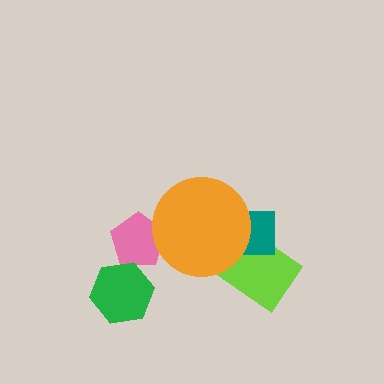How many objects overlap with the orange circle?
3 objects overlap with the orange circle.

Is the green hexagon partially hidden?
No, no other shape covers it.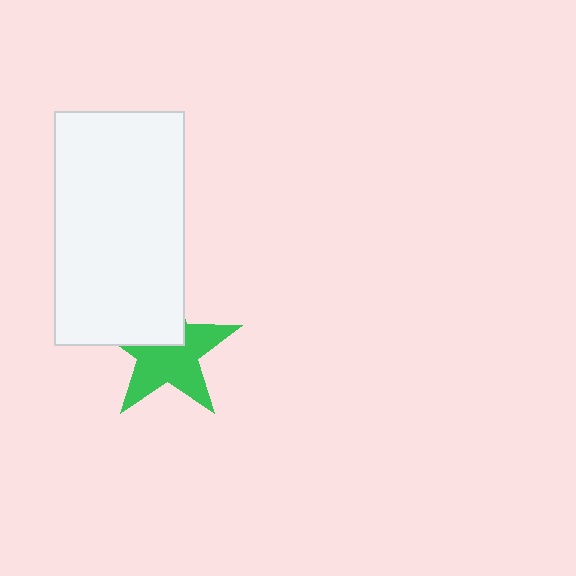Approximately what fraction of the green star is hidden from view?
Roughly 37% of the green star is hidden behind the white rectangle.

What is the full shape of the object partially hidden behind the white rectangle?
The partially hidden object is a green star.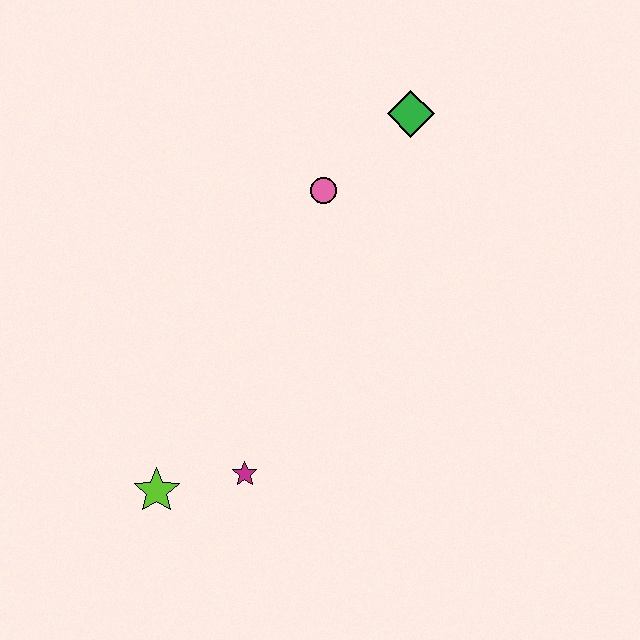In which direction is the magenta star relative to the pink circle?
The magenta star is below the pink circle.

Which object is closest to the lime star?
The magenta star is closest to the lime star.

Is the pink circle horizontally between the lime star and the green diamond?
Yes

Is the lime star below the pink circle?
Yes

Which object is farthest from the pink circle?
The lime star is farthest from the pink circle.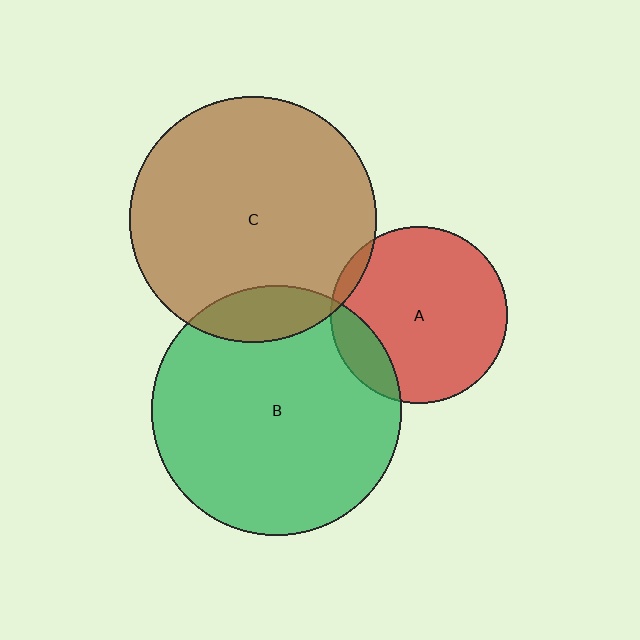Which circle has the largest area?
Circle B (green).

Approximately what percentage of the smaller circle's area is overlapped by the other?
Approximately 15%.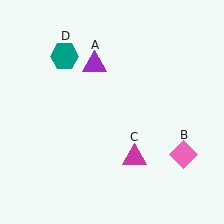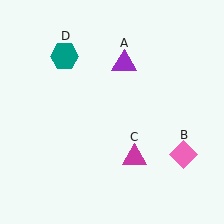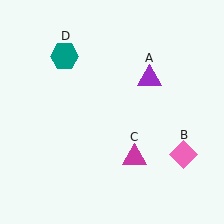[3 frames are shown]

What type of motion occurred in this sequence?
The purple triangle (object A) rotated clockwise around the center of the scene.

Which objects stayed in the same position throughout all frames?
Pink diamond (object B) and magenta triangle (object C) and teal hexagon (object D) remained stationary.